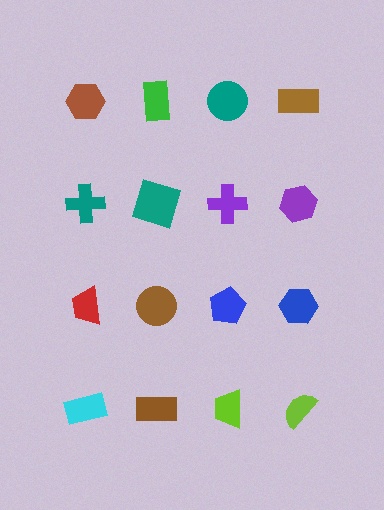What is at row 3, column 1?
A red trapezoid.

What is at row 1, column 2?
A green rectangle.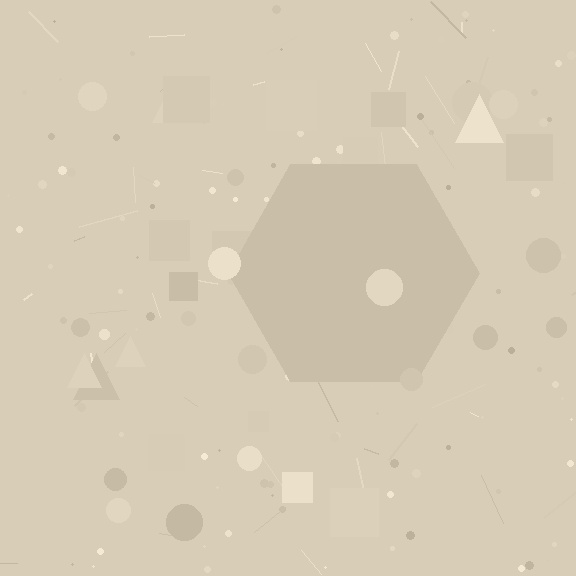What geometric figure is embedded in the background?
A hexagon is embedded in the background.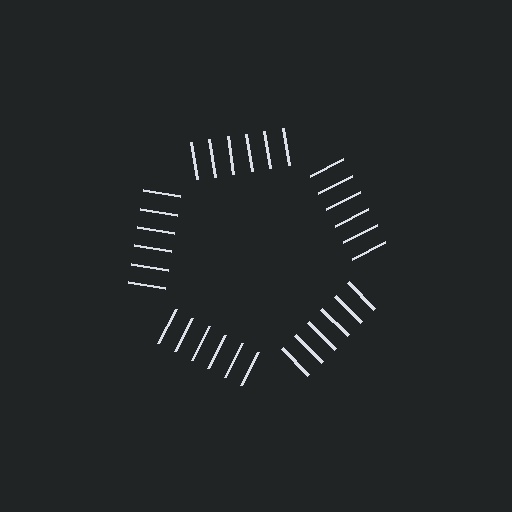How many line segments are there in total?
30 — 6 along each of the 5 edges.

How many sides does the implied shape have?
5 sides — the line-ends trace a pentagon.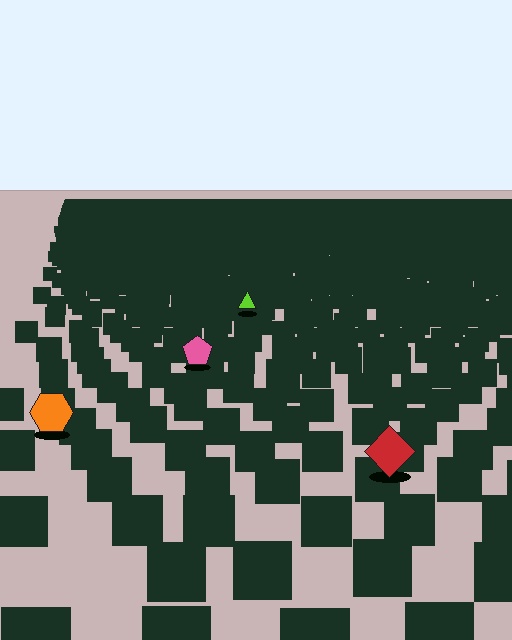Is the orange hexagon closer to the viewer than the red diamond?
No. The red diamond is closer — you can tell from the texture gradient: the ground texture is coarser near it.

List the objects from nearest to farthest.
From nearest to farthest: the red diamond, the orange hexagon, the pink pentagon, the lime triangle.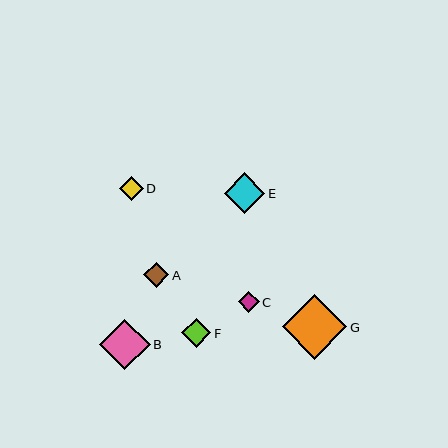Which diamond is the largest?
Diamond G is the largest with a size of approximately 64 pixels.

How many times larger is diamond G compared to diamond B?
Diamond G is approximately 1.3 times the size of diamond B.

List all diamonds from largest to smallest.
From largest to smallest: G, B, E, F, A, D, C.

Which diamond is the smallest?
Diamond C is the smallest with a size of approximately 21 pixels.